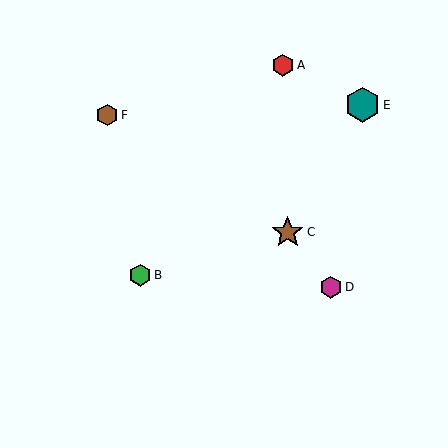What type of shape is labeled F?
Shape F is a brown hexagon.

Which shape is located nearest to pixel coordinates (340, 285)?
The magenta hexagon (labeled D) at (331, 287) is nearest to that location.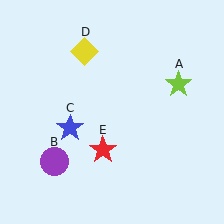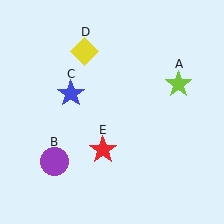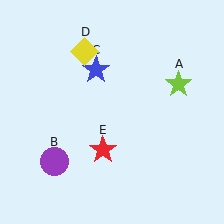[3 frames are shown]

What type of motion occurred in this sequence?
The blue star (object C) rotated clockwise around the center of the scene.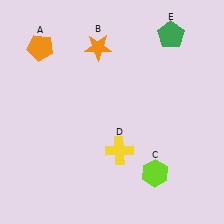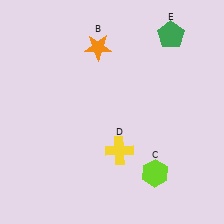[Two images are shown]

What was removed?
The orange pentagon (A) was removed in Image 2.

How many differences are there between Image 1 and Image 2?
There is 1 difference between the two images.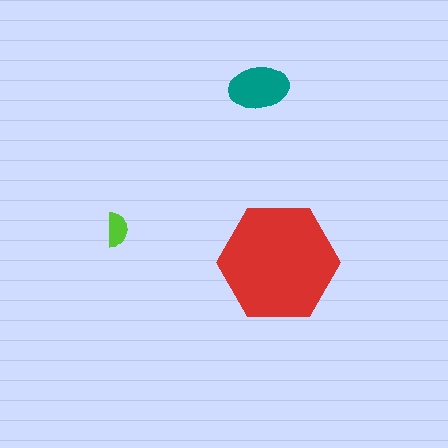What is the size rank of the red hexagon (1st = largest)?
1st.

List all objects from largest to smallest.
The red hexagon, the teal ellipse, the lime semicircle.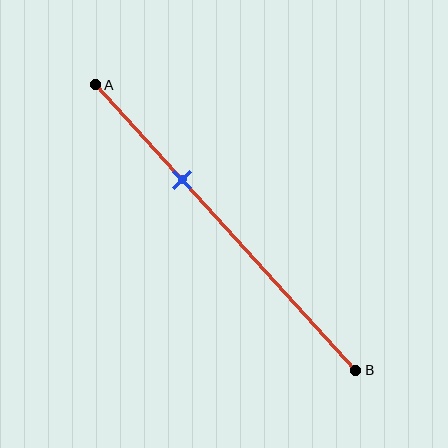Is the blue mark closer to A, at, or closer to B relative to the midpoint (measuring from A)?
The blue mark is closer to point A than the midpoint of segment AB.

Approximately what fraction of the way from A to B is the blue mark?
The blue mark is approximately 35% of the way from A to B.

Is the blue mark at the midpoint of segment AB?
No, the mark is at about 35% from A, not at the 50% midpoint.